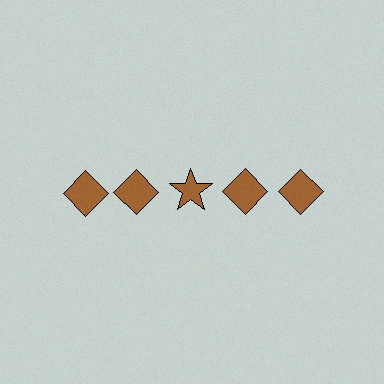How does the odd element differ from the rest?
It has a different shape: star instead of diamond.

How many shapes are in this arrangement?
There are 5 shapes arranged in a grid pattern.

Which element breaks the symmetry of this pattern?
The brown star in the top row, center column breaks the symmetry. All other shapes are brown diamonds.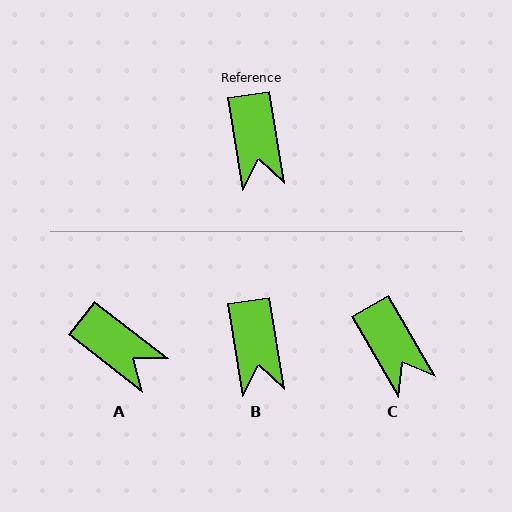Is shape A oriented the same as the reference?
No, it is off by about 43 degrees.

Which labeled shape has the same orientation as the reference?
B.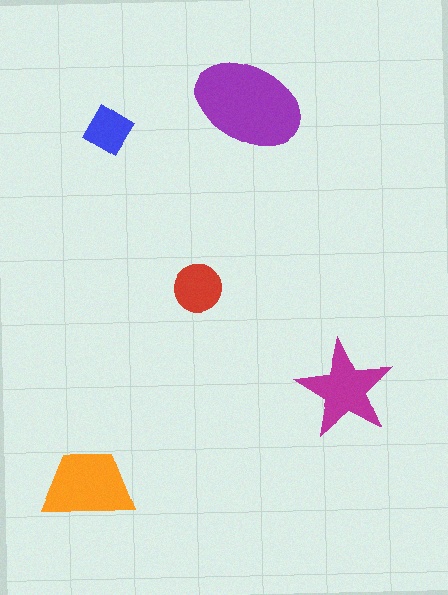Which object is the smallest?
The blue diamond.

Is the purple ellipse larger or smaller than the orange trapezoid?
Larger.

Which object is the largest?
The purple ellipse.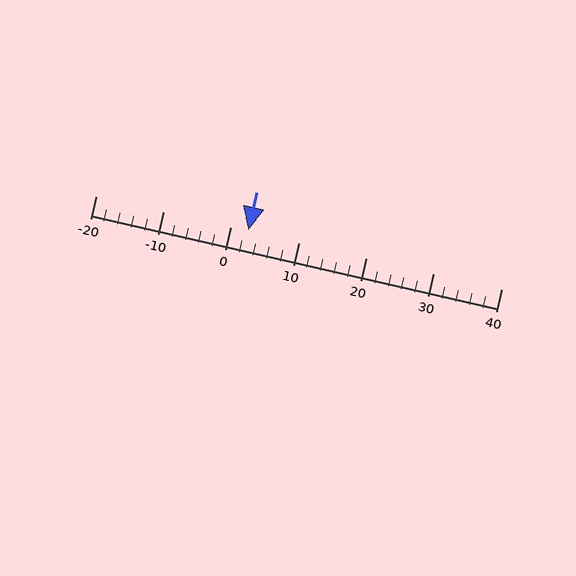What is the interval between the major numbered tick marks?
The major tick marks are spaced 10 units apart.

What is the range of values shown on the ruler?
The ruler shows values from -20 to 40.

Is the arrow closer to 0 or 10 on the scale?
The arrow is closer to 0.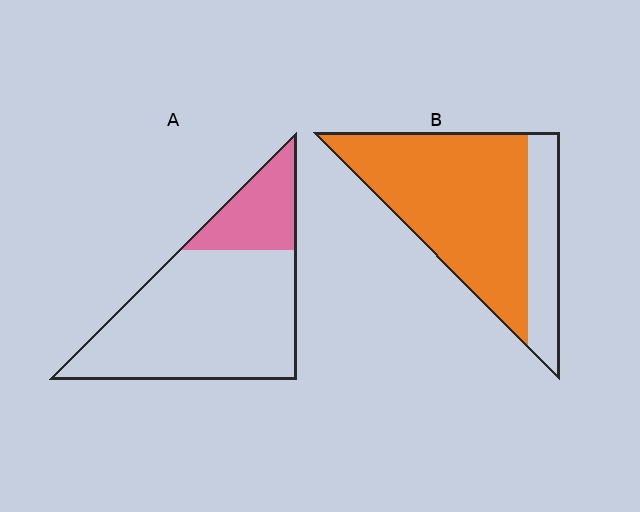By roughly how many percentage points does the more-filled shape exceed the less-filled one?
By roughly 55 percentage points (B over A).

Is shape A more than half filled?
No.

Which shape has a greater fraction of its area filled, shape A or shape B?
Shape B.